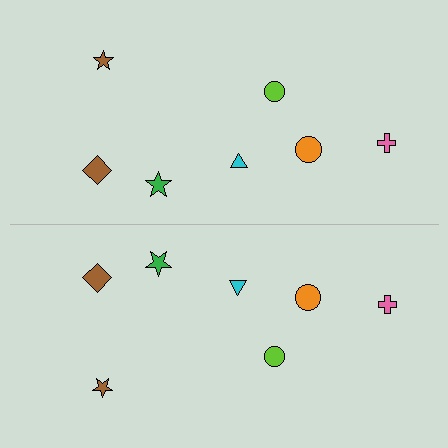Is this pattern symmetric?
Yes, this pattern has bilateral (reflection) symmetry.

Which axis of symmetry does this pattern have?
The pattern has a horizontal axis of symmetry running through the center of the image.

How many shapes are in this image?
There are 14 shapes in this image.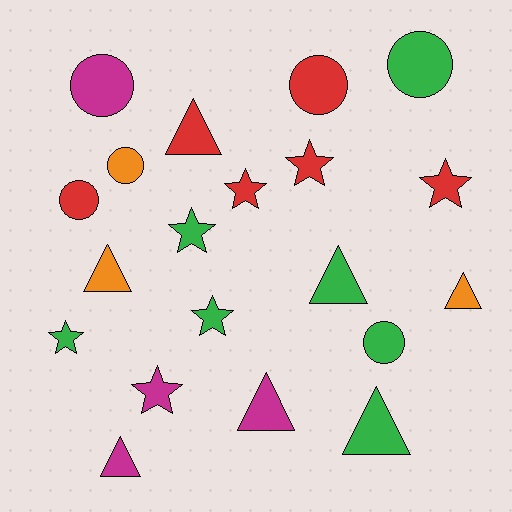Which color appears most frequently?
Green, with 7 objects.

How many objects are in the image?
There are 20 objects.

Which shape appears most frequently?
Star, with 7 objects.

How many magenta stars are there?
There is 1 magenta star.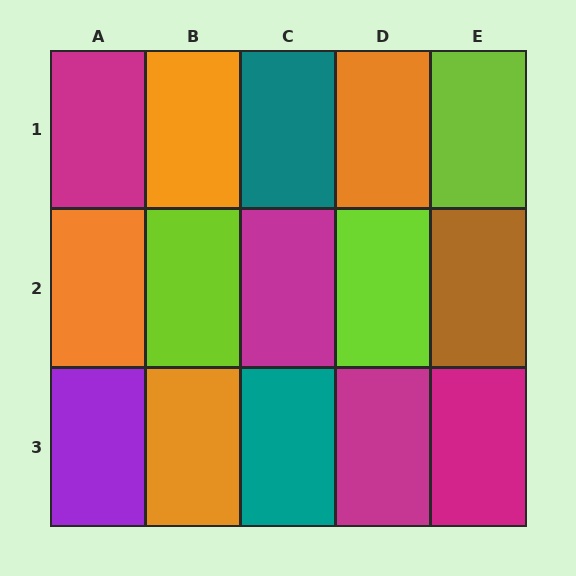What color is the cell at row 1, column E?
Lime.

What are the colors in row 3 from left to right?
Purple, orange, teal, magenta, magenta.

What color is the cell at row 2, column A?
Orange.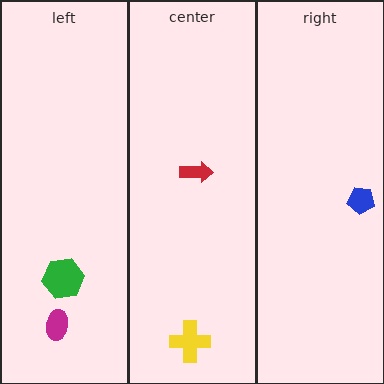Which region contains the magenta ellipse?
The left region.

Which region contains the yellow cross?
The center region.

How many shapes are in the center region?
2.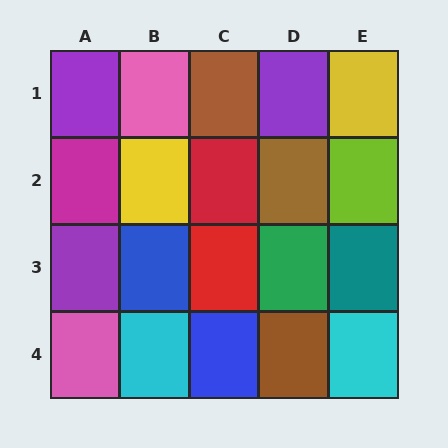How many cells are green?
1 cell is green.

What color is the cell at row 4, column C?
Blue.